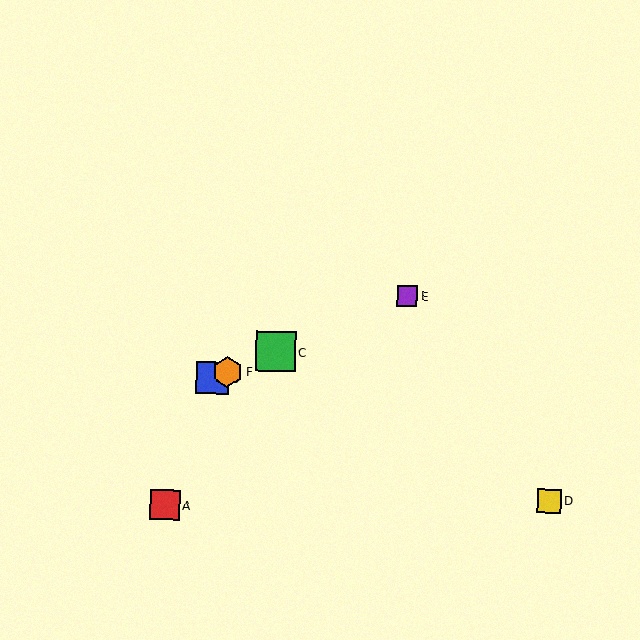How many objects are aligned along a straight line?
4 objects (B, C, E, F) are aligned along a straight line.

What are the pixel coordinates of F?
Object F is at (228, 372).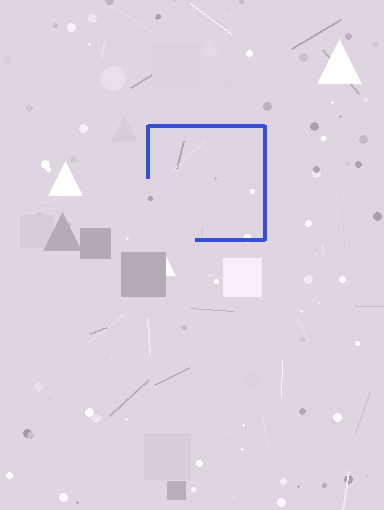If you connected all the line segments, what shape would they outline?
They would outline a square.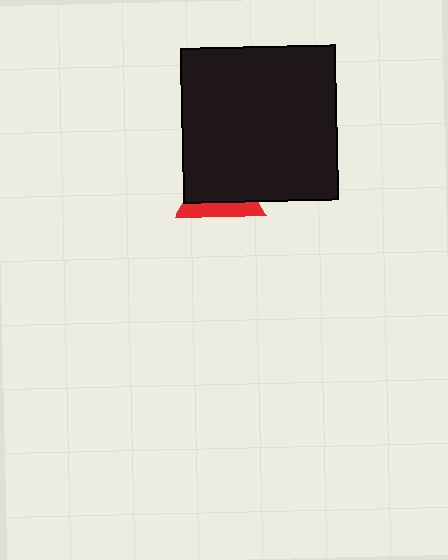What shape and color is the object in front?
The object in front is a black square.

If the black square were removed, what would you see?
You would see the complete red triangle.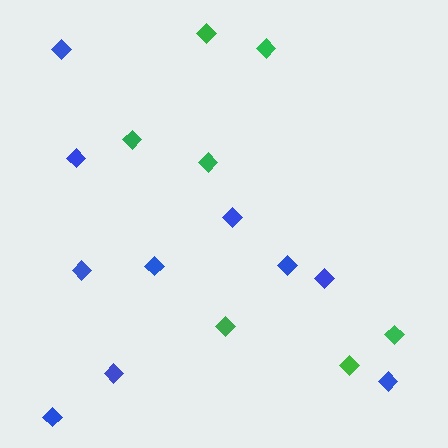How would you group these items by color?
There are 2 groups: one group of blue diamonds (10) and one group of green diamonds (7).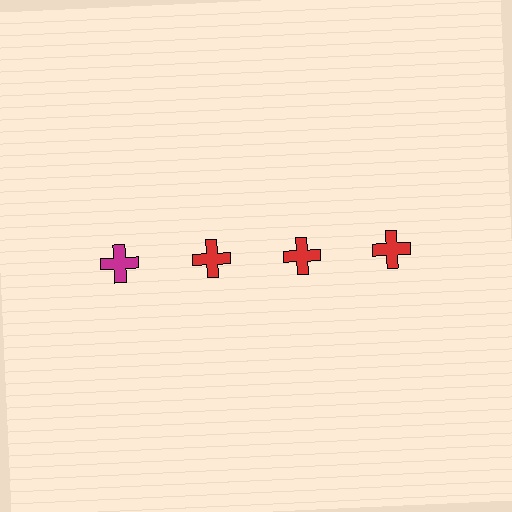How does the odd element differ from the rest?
It has a different color: magenta instead of red.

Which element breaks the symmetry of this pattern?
The magenta cross in the top row, leftmost column breaks the symmetry. All other shapes are red crosses.